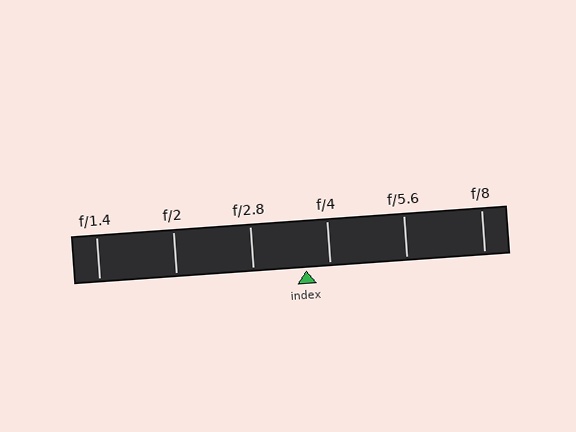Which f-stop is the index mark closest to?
The index mark is closest to f/4.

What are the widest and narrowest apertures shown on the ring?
The widest aperture shown is f/1.4 and the narrowest is f/8.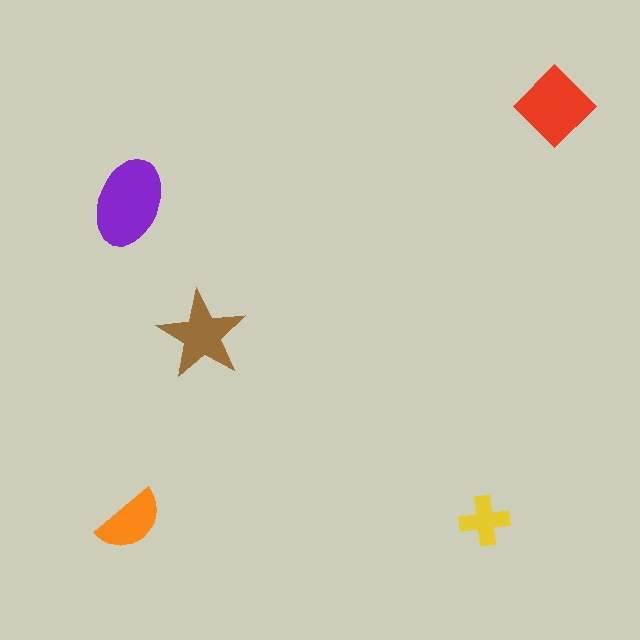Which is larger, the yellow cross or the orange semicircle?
The orange semicircle.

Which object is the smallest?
The yellow cross.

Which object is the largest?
The purple ellipse.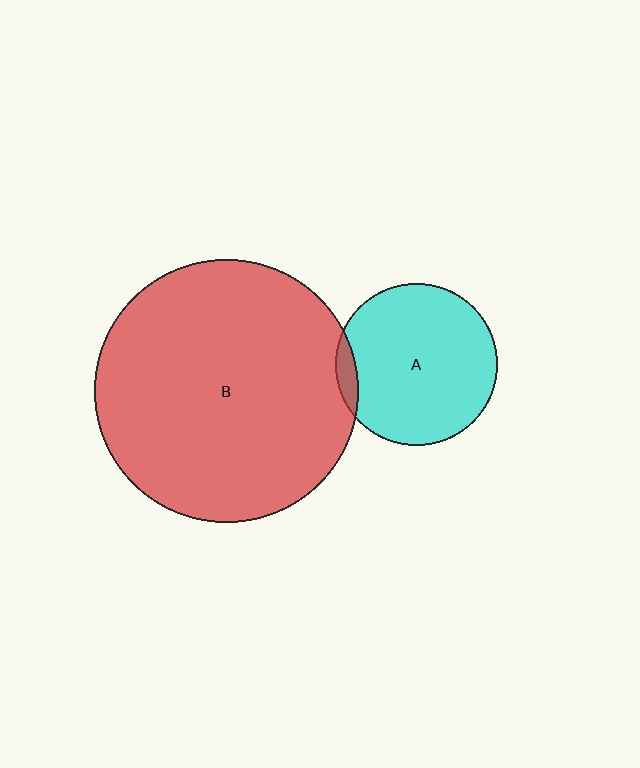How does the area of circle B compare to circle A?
Approximately 2.6 times.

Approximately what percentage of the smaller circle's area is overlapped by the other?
Approximately 5%.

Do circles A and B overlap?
Yes.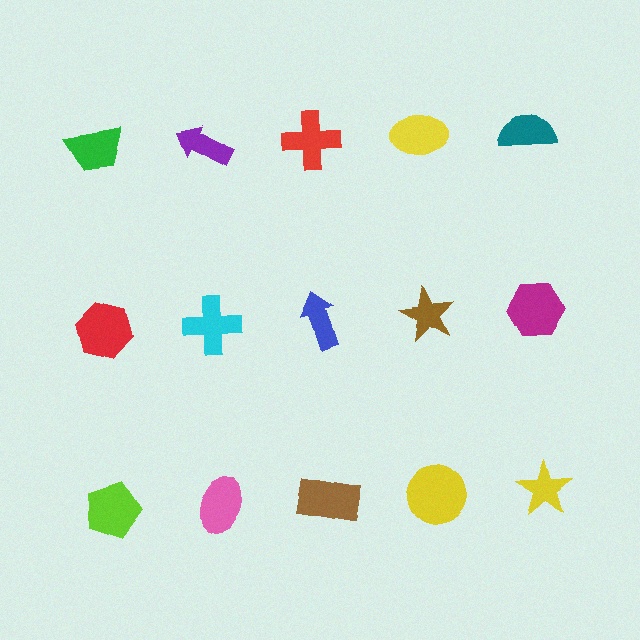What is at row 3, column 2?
A pink ellipse.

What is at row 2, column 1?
A red hexagon.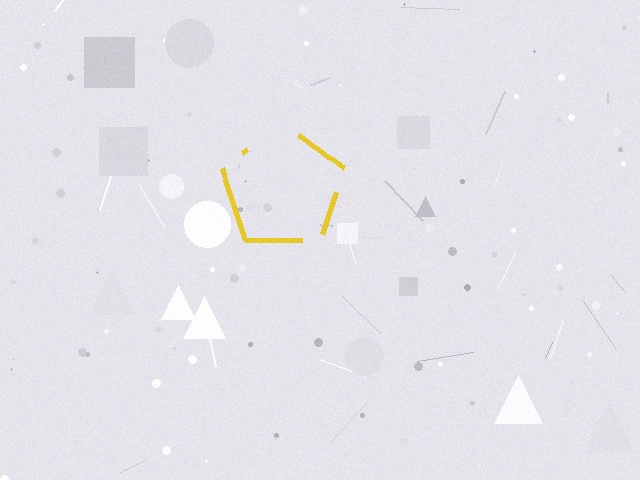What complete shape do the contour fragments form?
The contour fragments form a pentagon.